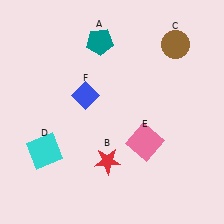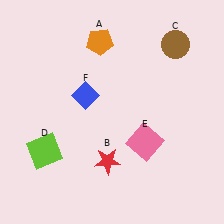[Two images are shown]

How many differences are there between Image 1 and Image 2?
There are 2 differences between the two images.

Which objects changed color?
A changed from teal to orange. D changed from cyan to lime.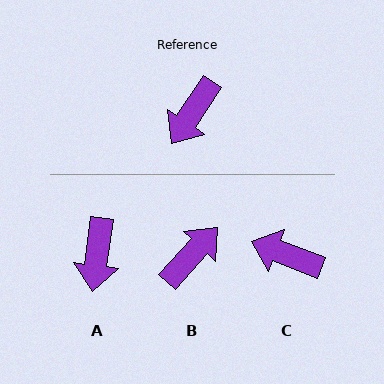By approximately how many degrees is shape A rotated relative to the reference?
Approximately 26 degrees counter-clockwise.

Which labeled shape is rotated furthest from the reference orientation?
B, about 171 degrees away.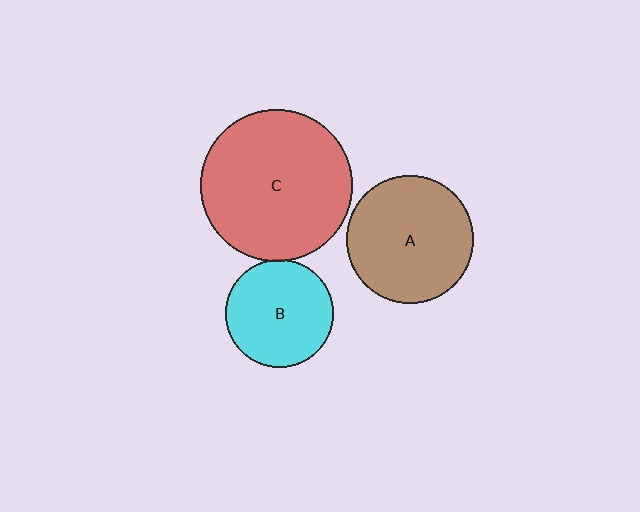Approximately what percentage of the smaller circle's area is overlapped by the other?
Approximately 5%.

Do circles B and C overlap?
Yes.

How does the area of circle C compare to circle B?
Approximately 2.0 times.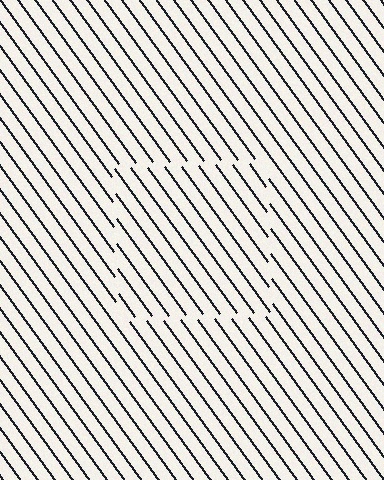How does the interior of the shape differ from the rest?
The interior of the shape contains the same grating, shifted by half a period — the contour is defined by the phase discontinuity where line-ends from the inner and outer gratings abut.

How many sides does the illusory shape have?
4 sides — the line-ends trace a square.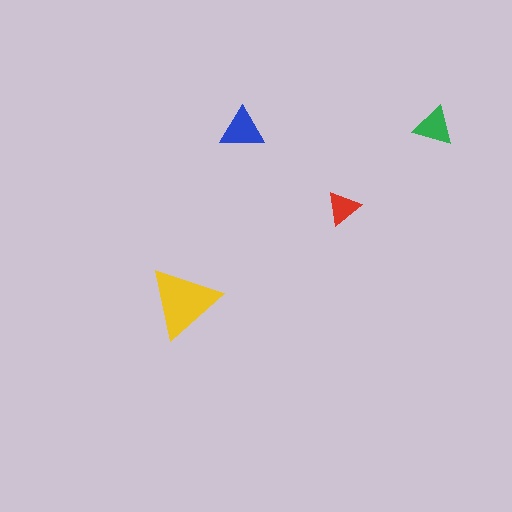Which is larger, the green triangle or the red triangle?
The green one.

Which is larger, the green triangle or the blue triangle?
The blue one.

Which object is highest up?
The green triangle is topmost.